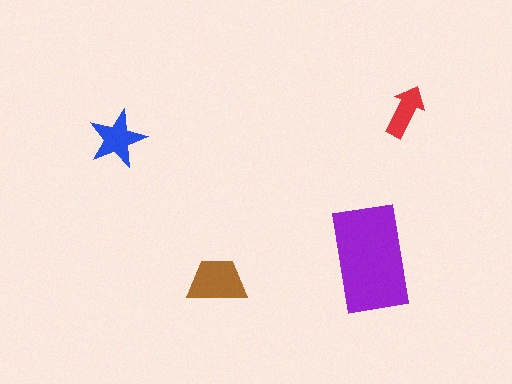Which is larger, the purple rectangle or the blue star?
The purple rectangle.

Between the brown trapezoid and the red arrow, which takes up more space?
The brown trapezoid.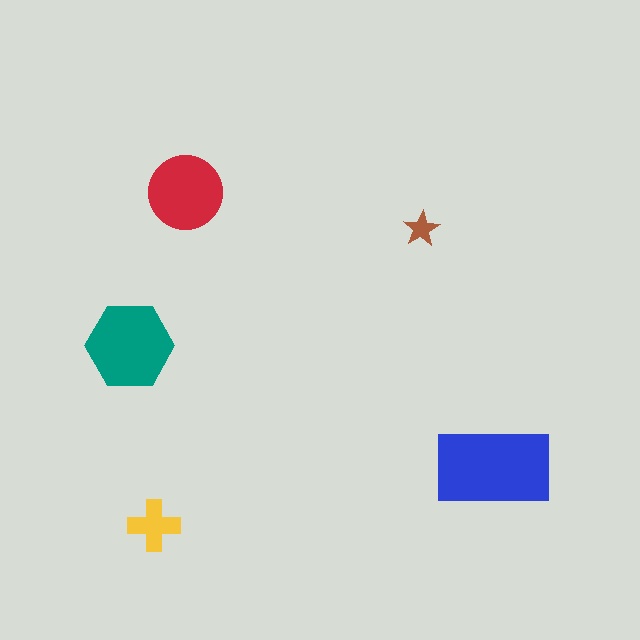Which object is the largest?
The blue rectangle.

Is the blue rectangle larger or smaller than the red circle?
Larger.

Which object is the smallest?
The brown star.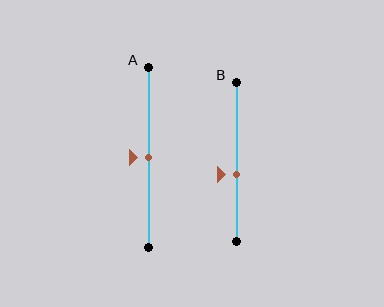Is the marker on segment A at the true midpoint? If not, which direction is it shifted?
Yes, the marker on segment A is at the true midpoint.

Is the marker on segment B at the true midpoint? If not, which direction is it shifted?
No, the marker on segment B is shifted downward by about 8% of the segment length.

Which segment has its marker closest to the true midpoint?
Segment A has its marker closest to the true midpoint.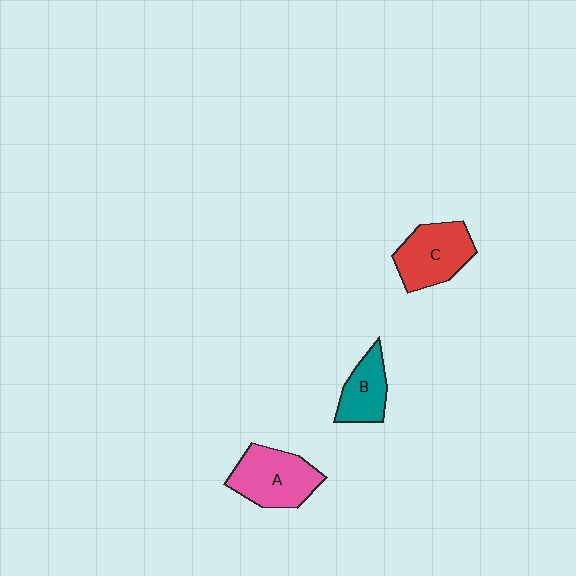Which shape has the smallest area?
Shape B (teal).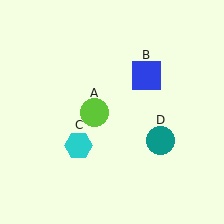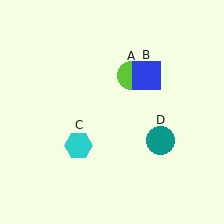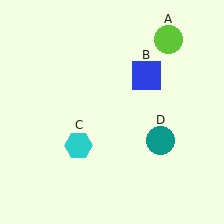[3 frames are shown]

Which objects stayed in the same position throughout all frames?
Blue square (object B) and cyan hexagon (object C) and teal circle (object D) remained stationary.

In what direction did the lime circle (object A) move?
The lime circle (object A) moved up and to the right.